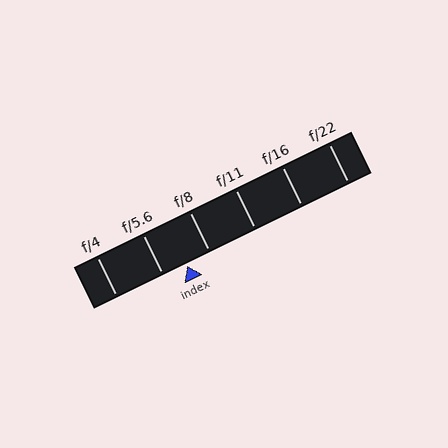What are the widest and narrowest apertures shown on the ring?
The widest aperture shown is f/4 and the narrowest is f/22.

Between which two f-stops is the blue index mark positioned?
The index mark is between f/5.6 and f/8.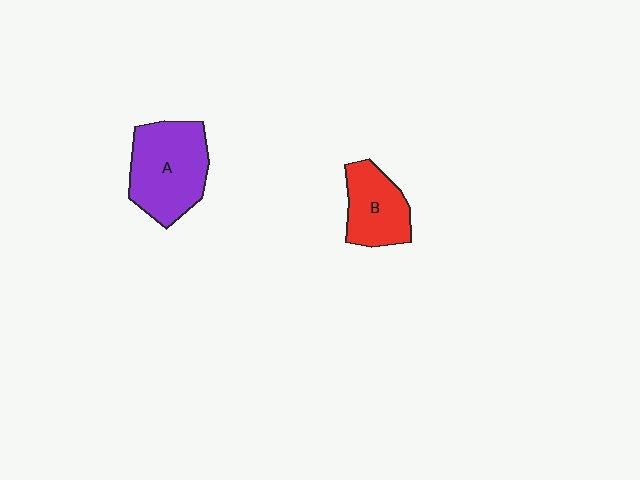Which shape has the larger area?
Shape A (purple).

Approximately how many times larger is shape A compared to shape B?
Approximately 1.5 times.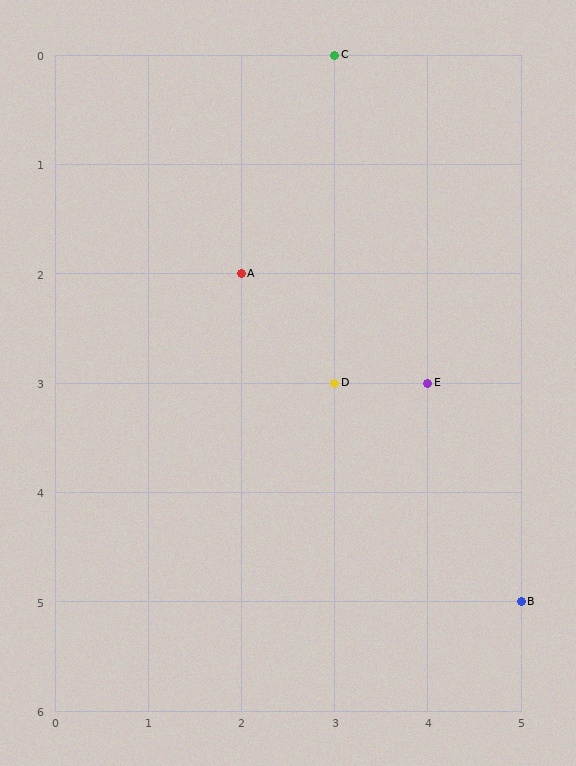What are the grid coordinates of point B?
Point B is at grid coordinates (5, 5).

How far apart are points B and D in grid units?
Points B and D are 2 columns and 2 rows apart (about 2.8 grid units diagonally).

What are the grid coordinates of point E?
Point E is at grid coordinates (4, 3).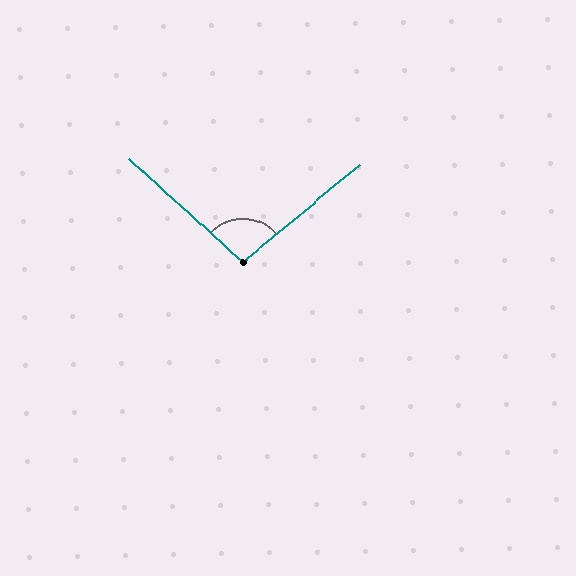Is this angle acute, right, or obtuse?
It is obtuse.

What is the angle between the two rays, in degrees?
Approximately 98 degrees.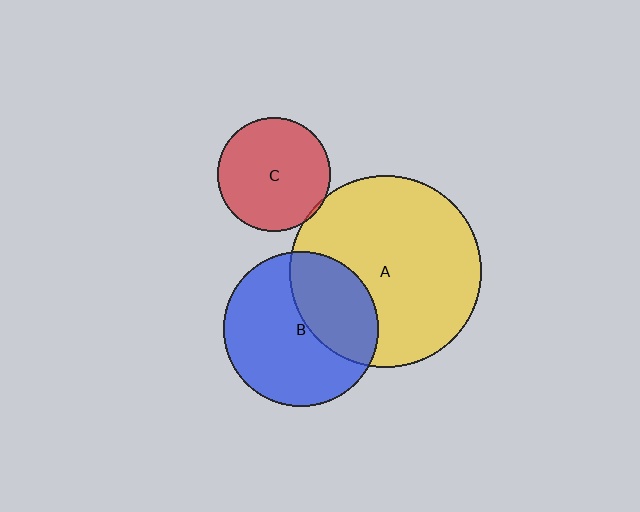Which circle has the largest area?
Circle A (yellow).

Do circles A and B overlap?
Yes.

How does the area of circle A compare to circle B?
Approximately 1.5 times.